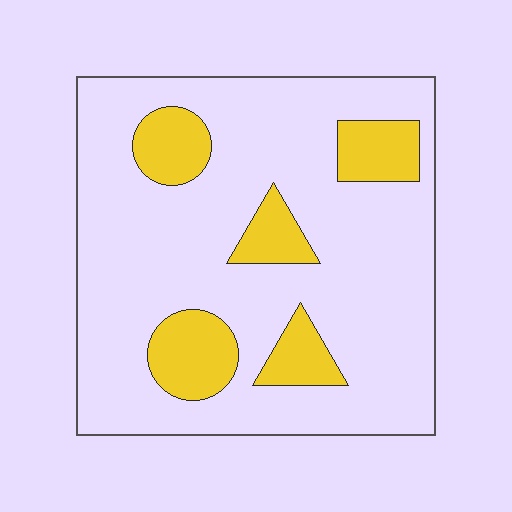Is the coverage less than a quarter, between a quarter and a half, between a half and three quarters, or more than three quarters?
Less than a quarter.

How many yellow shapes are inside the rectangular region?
5.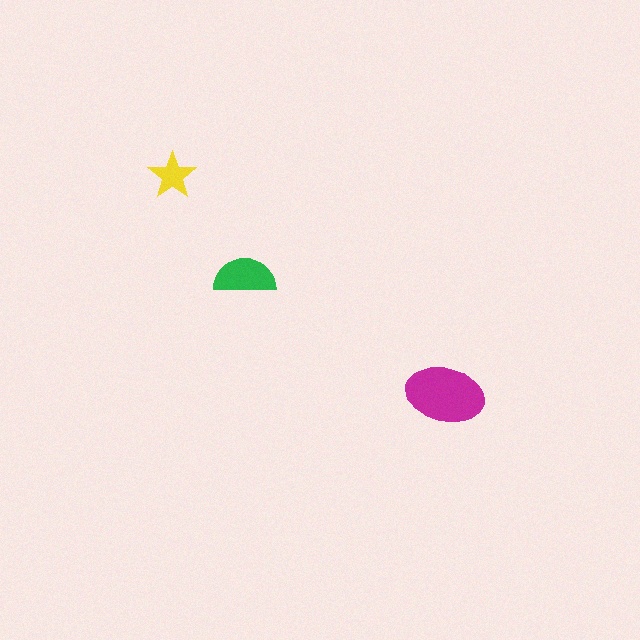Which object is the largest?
The magenta ellipse.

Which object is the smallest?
The yellow star.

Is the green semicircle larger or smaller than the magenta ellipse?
Smaller.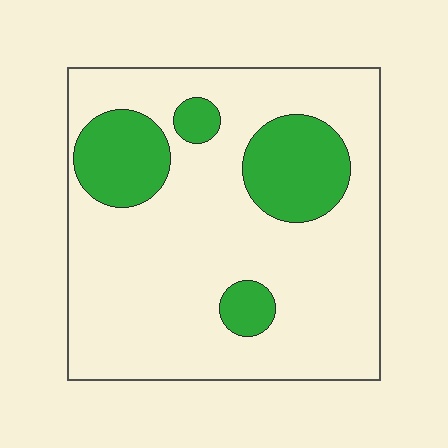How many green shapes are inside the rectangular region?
4.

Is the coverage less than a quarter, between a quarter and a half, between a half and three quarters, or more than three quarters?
Less than a quarter.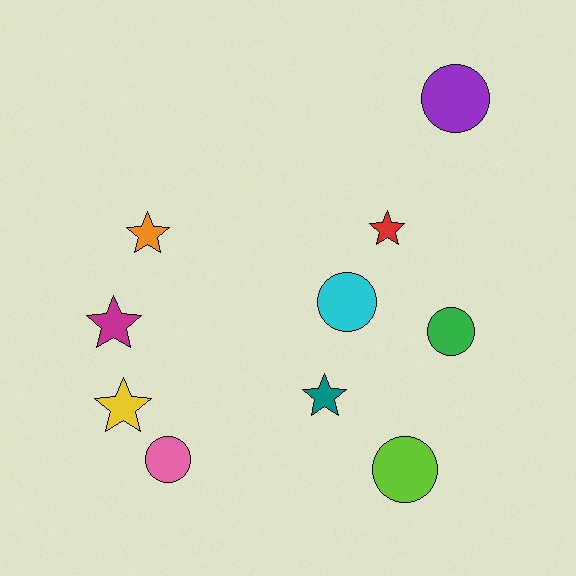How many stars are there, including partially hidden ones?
There are 5 stars.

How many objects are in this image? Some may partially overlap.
There are 10 objects.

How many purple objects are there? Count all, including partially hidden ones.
There is 1 purple object.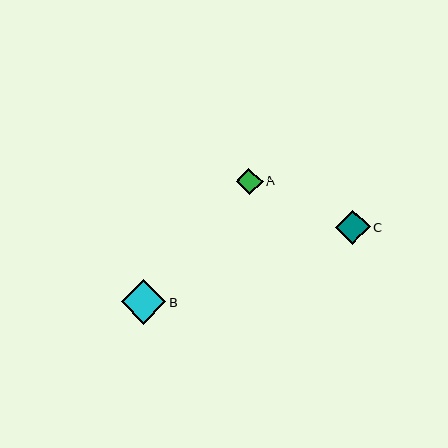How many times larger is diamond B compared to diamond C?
Diamond B is approximately 1.3 times the size of diamond C.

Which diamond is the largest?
Diamond B is the largest with a size of approximately 44 pixels.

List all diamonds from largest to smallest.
From largest to smallest: B, C, A.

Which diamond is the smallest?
Diamond A is the smallest with a size of approximately 26 pixels.